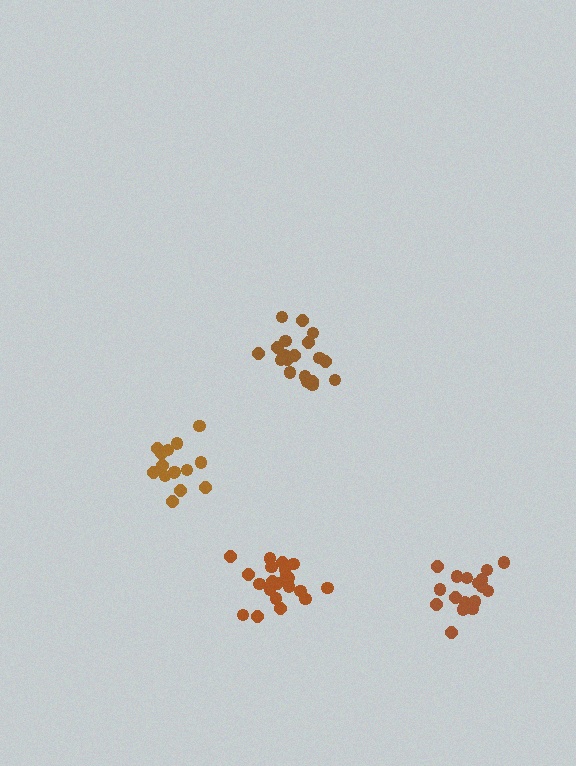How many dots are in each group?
Group 1: 15 dots, Group 2: 18 dots, Group 3: 20 dots, Group 4: 21 dots (74 total).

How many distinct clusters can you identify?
There are 4 distinct clusters.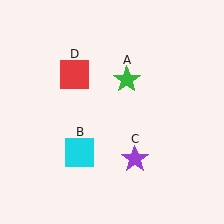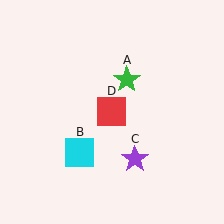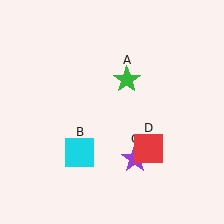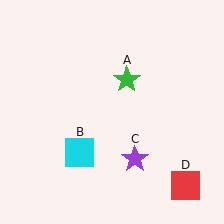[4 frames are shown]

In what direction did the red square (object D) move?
The red square (object D) moved down and to the right.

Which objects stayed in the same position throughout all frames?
Green star (object A) and cyan square (object B) and purple star (object C) remained stationary.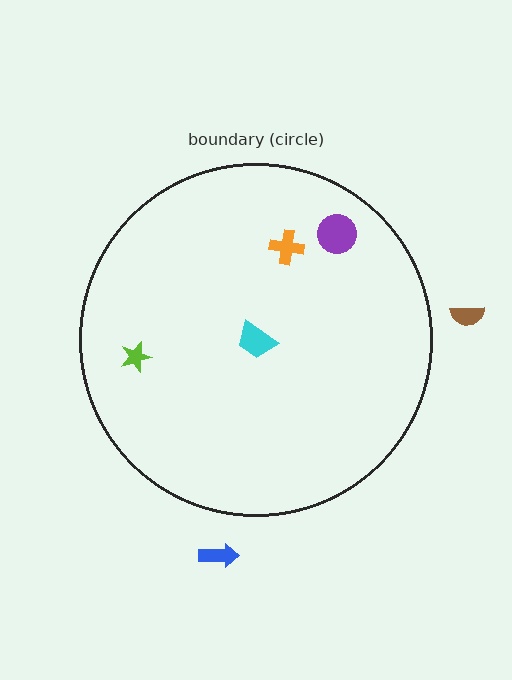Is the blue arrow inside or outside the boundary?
Outside.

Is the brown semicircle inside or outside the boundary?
Outside.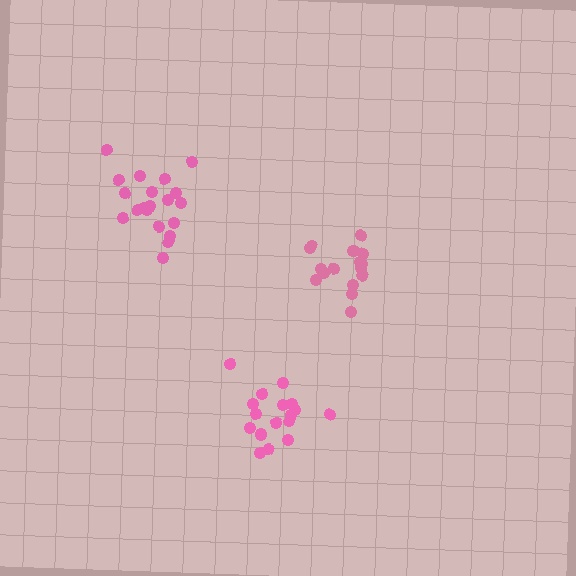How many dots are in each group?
Group 1: 18 dots, Group 2: 20 dots, Group 3: 17 dots (55 total).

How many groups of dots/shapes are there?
There are 3 groups.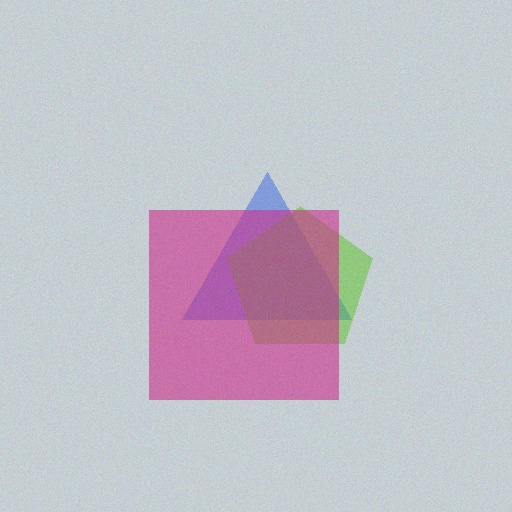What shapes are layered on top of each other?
The layered shapes are: a blue triangle, a lime pentagon, a magenta square.